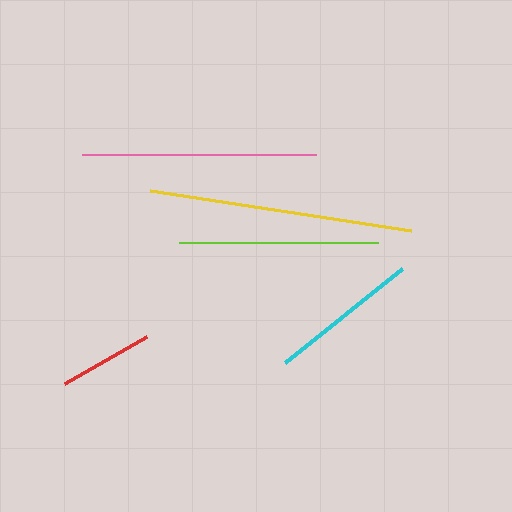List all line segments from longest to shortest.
From longest to shortest: yellow, pink, lime, cyan, red.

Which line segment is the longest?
The yellow line is the longest at approximately 263 pixels.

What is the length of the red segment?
The red segment is approximately 94 pixels long.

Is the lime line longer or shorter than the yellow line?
The yellow line is longer than the lime line.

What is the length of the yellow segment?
The yellow segment is approximately 263 pixels long.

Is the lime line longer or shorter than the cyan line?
The lime line is longer than the cyan line.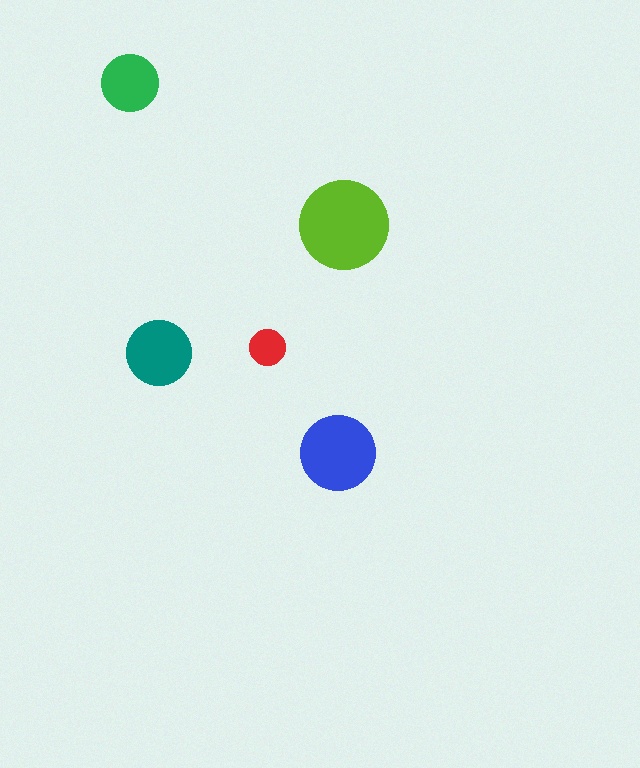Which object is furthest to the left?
The green circle is leftmost.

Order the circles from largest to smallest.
the lime one, the blue one, the teal one, the green one, the red one.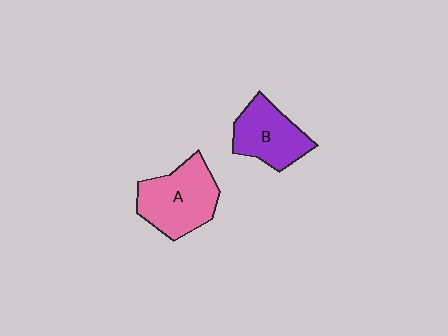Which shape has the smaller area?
Shape B (purple).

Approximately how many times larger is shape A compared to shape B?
Approximately 1.2 times.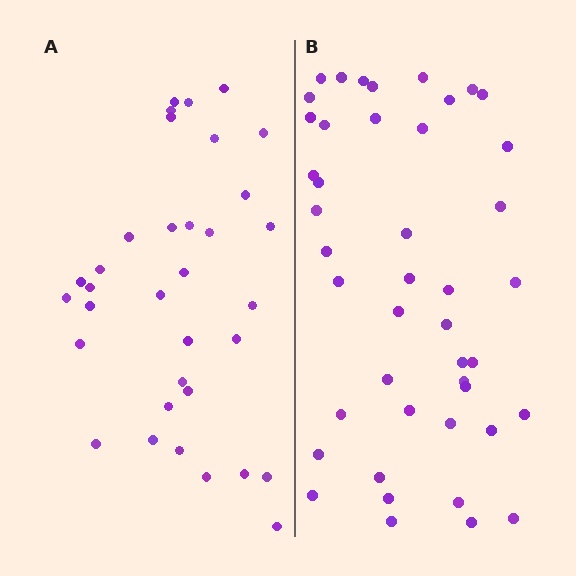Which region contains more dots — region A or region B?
Region B (the right region) has more dots.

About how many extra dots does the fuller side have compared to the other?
Region B has roughly 10 or so more dots than region A.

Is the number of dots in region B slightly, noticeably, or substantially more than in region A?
Region B has noticeably more, but not dramatically so. The ratio is roughly 1.3 to 1.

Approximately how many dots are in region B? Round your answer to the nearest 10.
About 40 dots. (The exact count is 44, which rounds to 40.)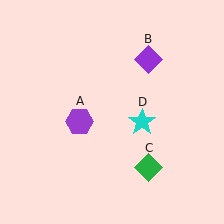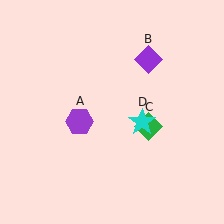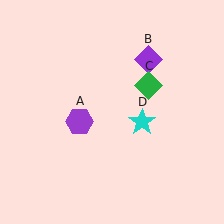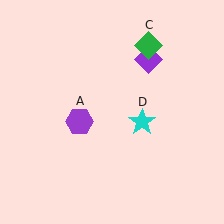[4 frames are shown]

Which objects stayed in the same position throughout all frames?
Purple hexagon (object A) and purple diamond (object B) and cyan star (object D) remained stationary.